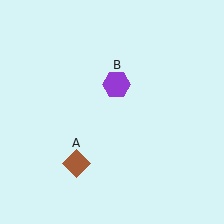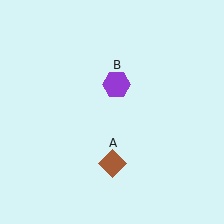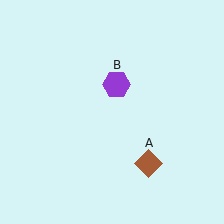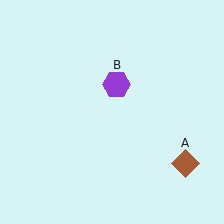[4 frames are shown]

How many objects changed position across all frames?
1 object changed position: brown diamond (object A).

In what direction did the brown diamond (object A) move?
The brown diamond (object A) moved right.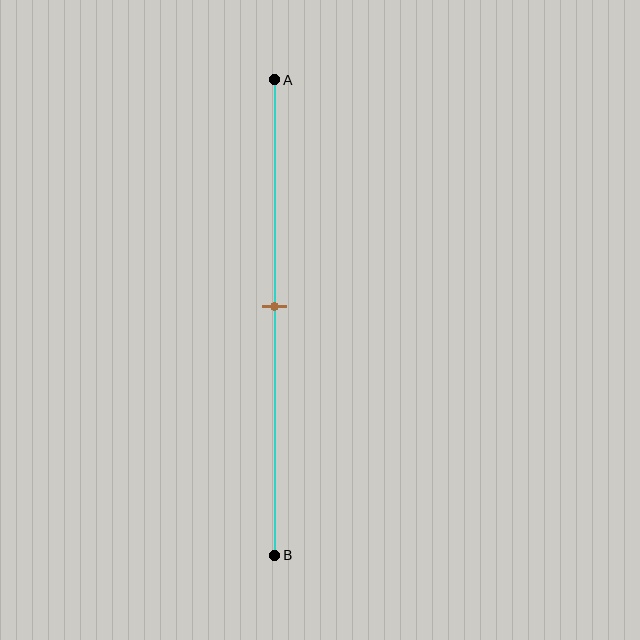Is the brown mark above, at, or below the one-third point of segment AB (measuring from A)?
The brown mark is below the one-third point of segment AB.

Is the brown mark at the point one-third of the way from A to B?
No, the mark is at about 50% from A, not at the 33% one-third point.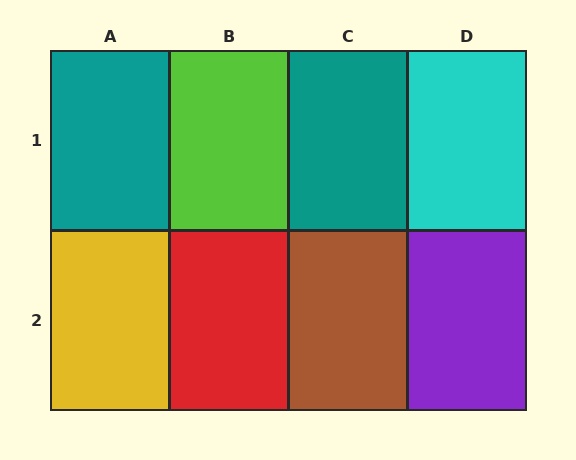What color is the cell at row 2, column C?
Brown.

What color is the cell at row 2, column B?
Red.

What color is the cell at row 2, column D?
Purple.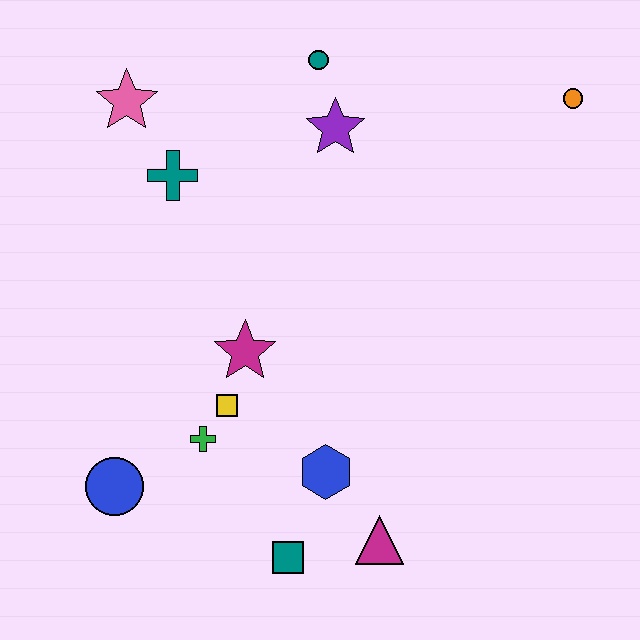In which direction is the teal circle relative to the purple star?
The teal circle is above the purple star.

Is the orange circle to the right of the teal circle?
Yes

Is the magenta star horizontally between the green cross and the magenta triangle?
Yes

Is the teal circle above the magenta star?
Yes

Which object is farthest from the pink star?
The magenta triangle is farthest from the pink star.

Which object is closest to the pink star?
The teal cross is closest to the pink star.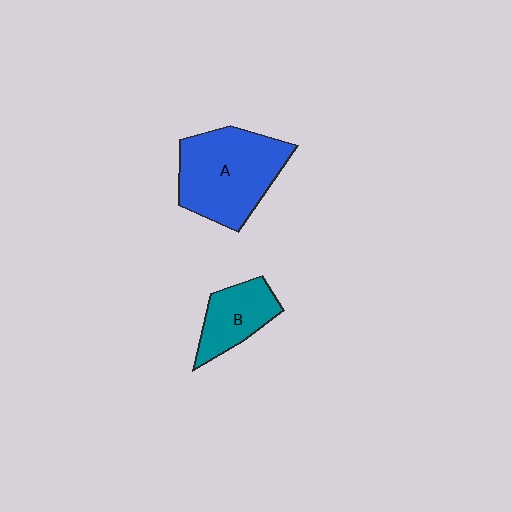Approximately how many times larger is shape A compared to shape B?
Approximately 1.9 times.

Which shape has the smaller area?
Shape B (teal).